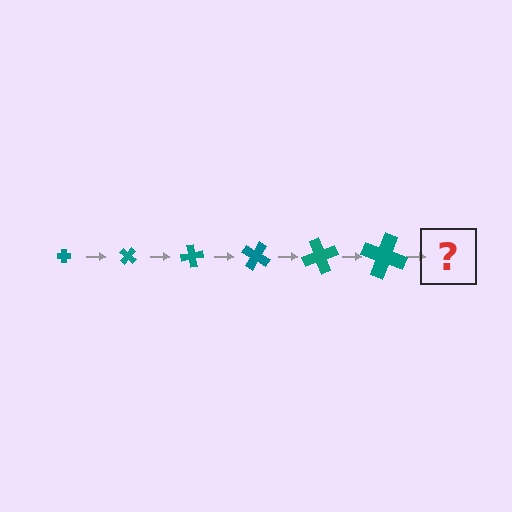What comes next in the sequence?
The next element should be a cross, larger than the previous one and rotated 240 degrees from the start.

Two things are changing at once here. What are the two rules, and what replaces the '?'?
The two rules are that the cross grows larger each step and it rotates 40 degrees each step. The '?' should be a cross, larger than the previous one and rotated 240 degrees from the start.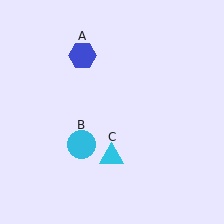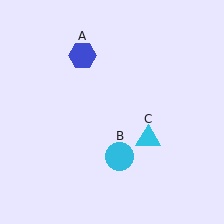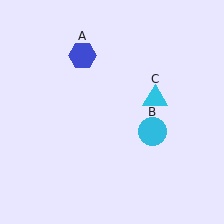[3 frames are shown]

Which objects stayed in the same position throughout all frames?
Blue hexagon (object A) remained stationary.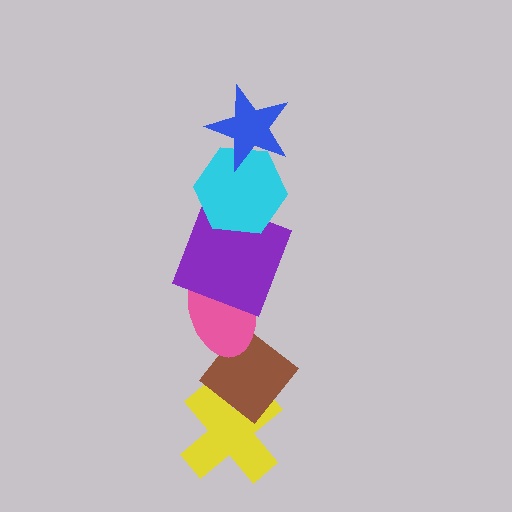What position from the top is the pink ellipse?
The pink ellipse is 4th from the top.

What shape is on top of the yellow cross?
The brown diamond is on top of the yellow cross.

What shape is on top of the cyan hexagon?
The blue star is on top of the cyan hexagon.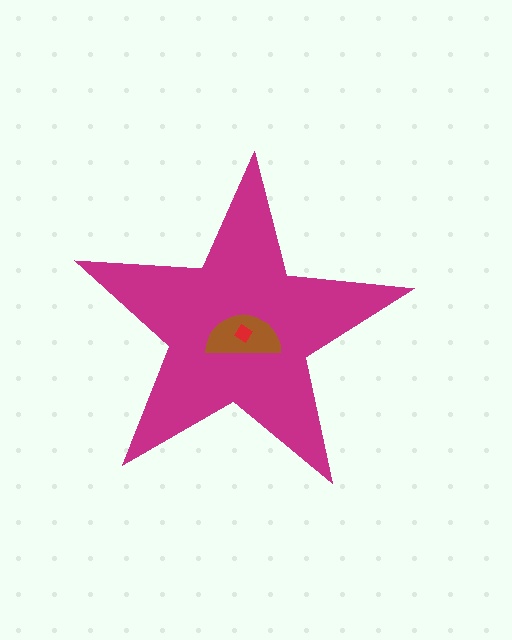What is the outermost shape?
The magenta star.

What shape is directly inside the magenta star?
The brown semicircle.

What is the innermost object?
The red diamond.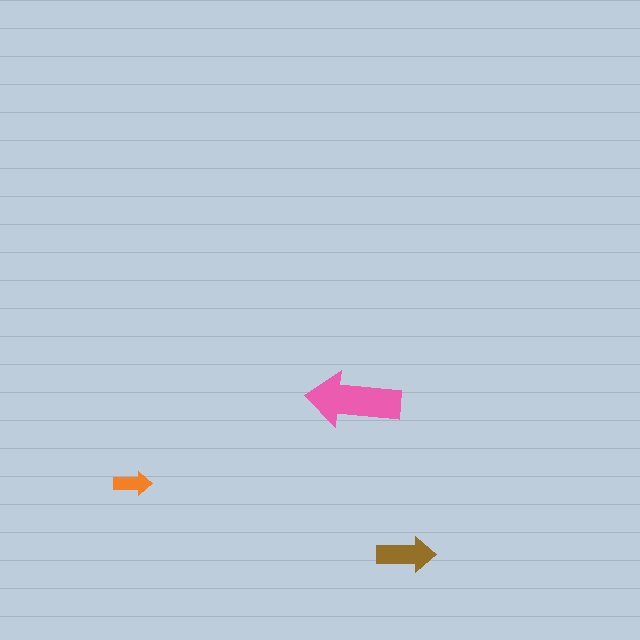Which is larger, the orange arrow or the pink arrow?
The pink one.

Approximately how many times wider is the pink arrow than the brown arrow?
About 1.5 times wider.